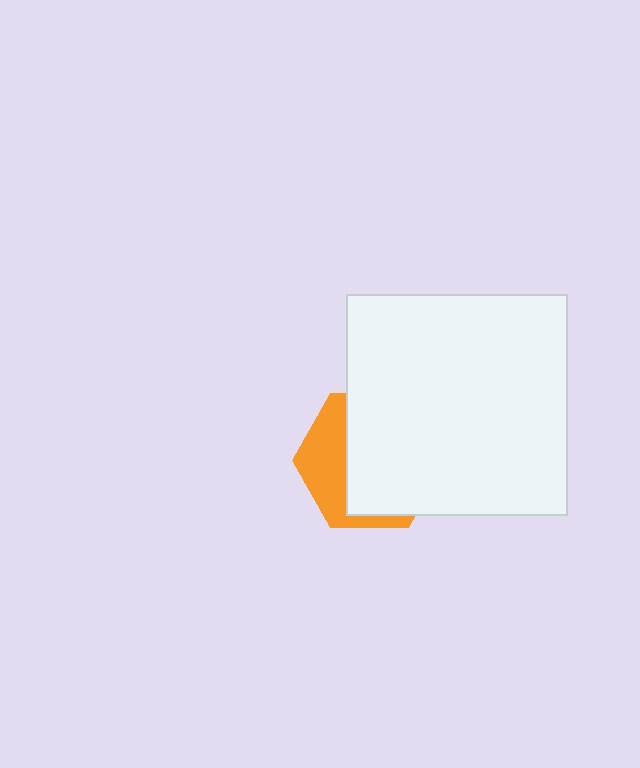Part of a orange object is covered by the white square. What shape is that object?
It is a hexagon.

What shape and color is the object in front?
The object in front is a white square.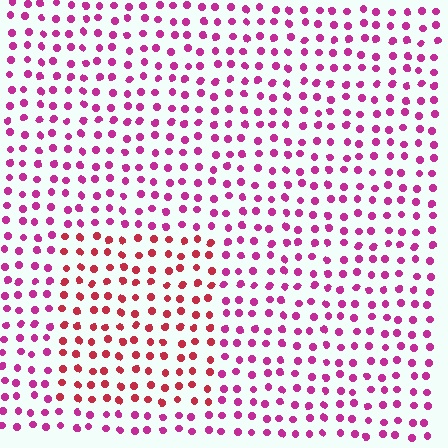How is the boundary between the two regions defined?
The boundary is defined purely by a slight shift in hue (about 33 degrees). Spacing, size, and orientation are identical on both sides.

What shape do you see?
I see a rectangle.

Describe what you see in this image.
The image is filled with small magenta elements in a uniform arrangement. A rectangle-shaped region is visible where the elements are tinted to a slightly different hue, forming a subtle color boundary.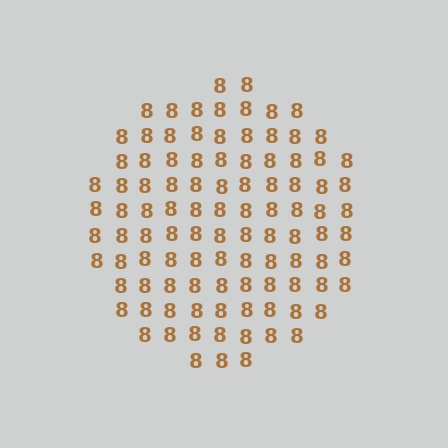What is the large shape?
The large shape is a circle.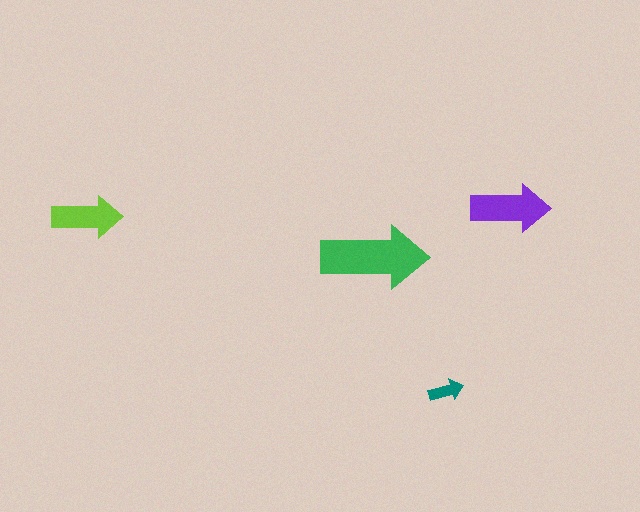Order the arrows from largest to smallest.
the green one, the purple one, the lime one, the teal one.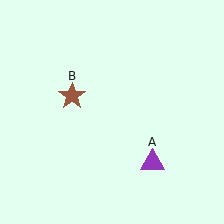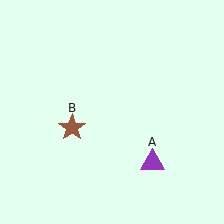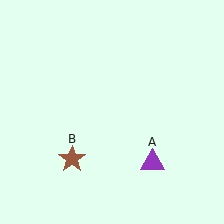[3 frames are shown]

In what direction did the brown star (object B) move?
The brown star (object B) moved down.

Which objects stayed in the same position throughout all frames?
Purple triangle (object A) remained stationary.